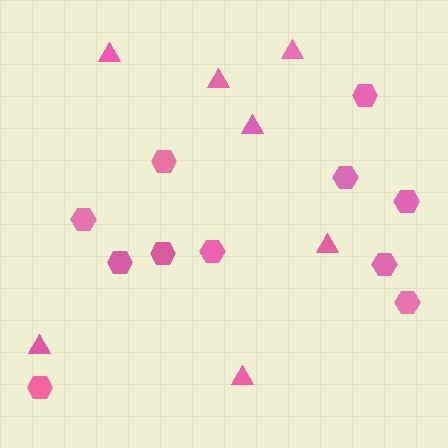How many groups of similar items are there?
There are 2 groups: one group of hexagons (11) and one group of triangles (7).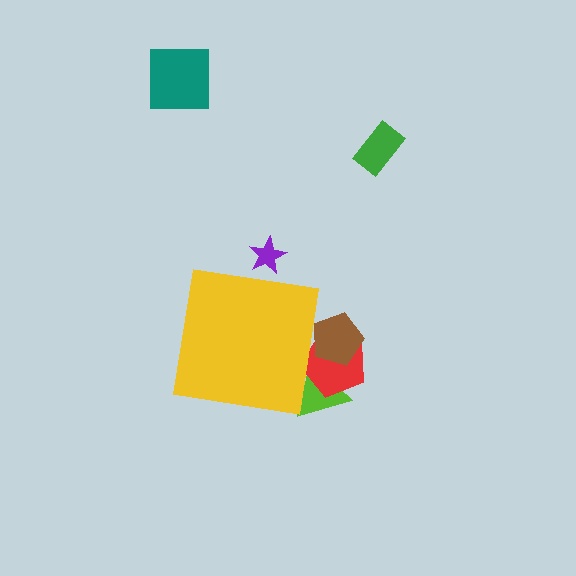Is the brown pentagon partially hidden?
Yes, the brown pentagon is partially hidden behind the yellow square.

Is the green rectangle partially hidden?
No, the green rectangle is fully visible.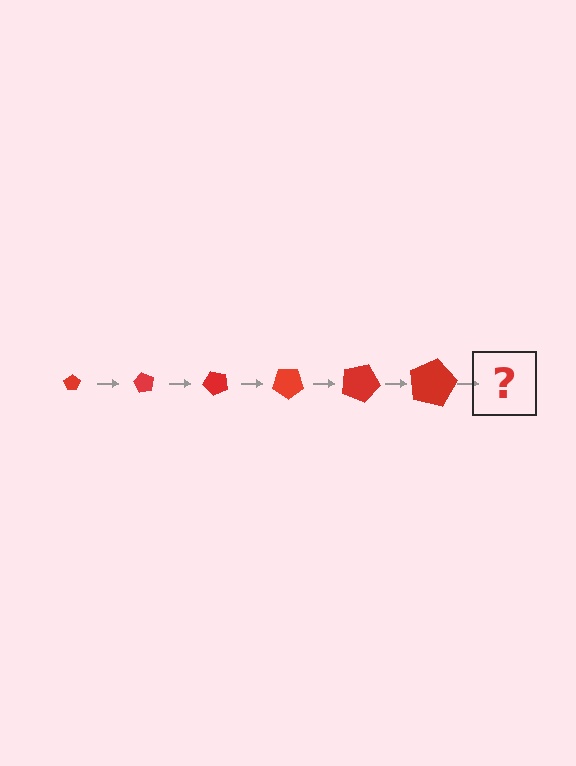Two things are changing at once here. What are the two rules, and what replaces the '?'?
The two rules are that the pentagon grows larger each step and it rotates 60 degrees each step. The '?' should be a pentagon, larger than the previous one and rotated 360 degrees from the start.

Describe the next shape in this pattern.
It should be a pentagon, larger than the previous one and rotated 360 degrees from the start.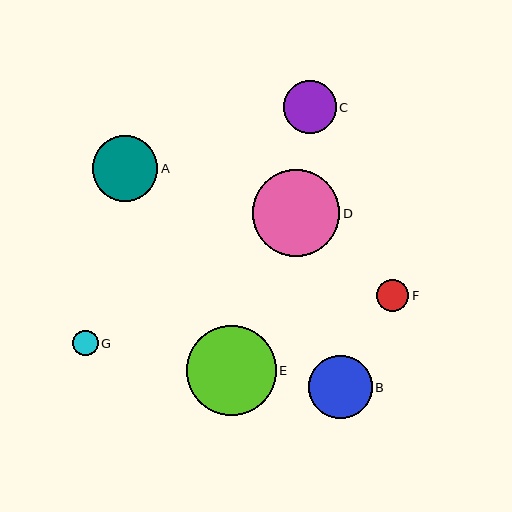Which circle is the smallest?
Circle G is the smallest with a size of approximately 26 pixels.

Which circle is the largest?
Circle E is the largest with a size of approximately 90 pixels.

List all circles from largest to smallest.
From largest to smallest: E, D, A, B, C, F, G.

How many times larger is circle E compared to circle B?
Circle E is approximately 1.4 times the size of circle B.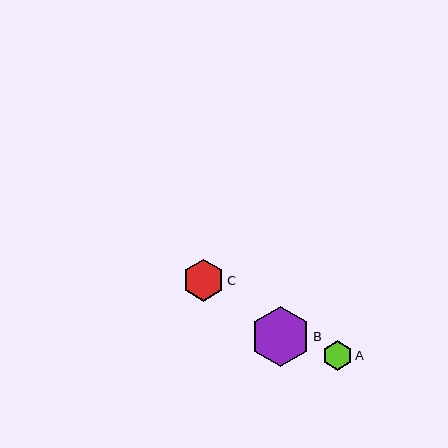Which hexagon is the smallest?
Hexagon A is the smallest with a size of approximately 29 pixels.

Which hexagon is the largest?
Hexagon B is the largest with a size of approximately 59 pixels.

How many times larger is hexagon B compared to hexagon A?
Hexagon B is approximately 2.0 times the size of hexagon A.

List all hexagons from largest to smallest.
From largest to smallest: B, C, A.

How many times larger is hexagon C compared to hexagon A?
Hexagon C is approximately 1.4 times the size of hexagon A.